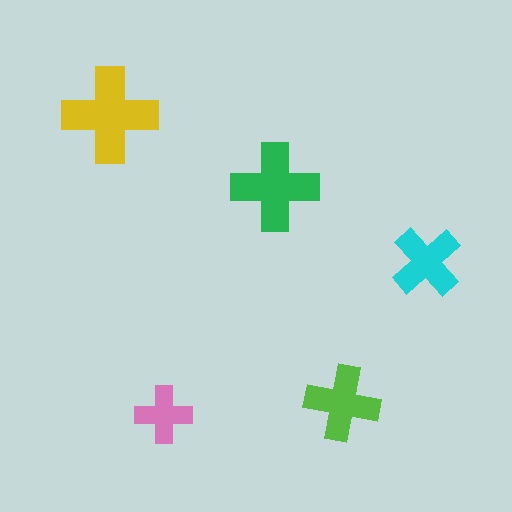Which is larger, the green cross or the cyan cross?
The green one.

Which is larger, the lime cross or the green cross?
The green one.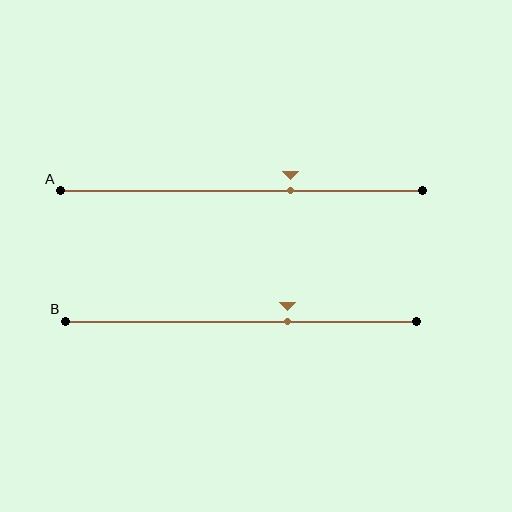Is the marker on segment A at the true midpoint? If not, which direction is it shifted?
No, the marker on segment A is shifted to the right by about 14% of the segment length.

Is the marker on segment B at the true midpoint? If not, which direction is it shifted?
No, the marker on segment B is shifted to the right by about 13% of the segment length.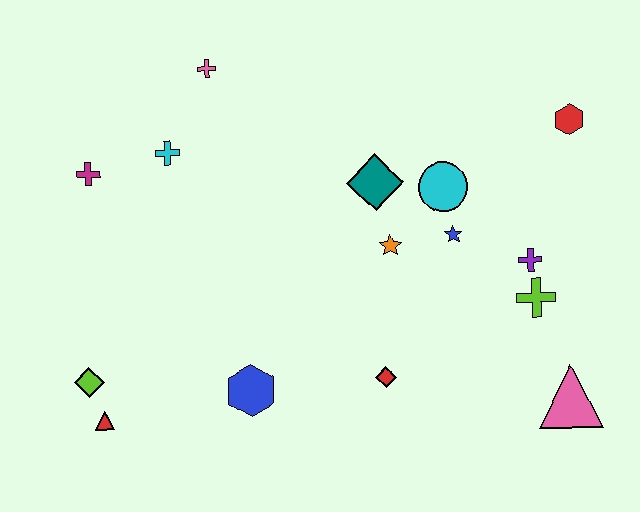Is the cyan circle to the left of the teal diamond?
No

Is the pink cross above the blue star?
Yes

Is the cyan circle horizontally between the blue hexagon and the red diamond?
No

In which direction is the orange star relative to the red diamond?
The orange star is above the red diamond.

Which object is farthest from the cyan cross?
The pink triangle is farthest from the cyan cross.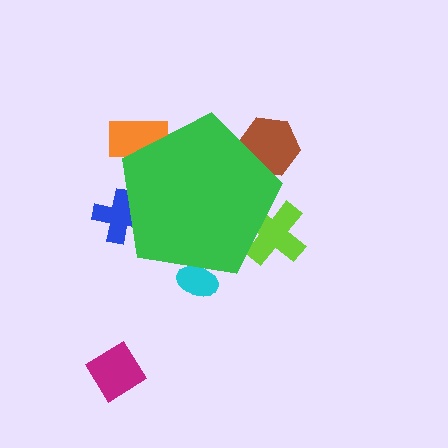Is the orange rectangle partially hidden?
Yes, the orange rectangle is partially hidden behind the green pentagon.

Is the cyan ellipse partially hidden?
Yes, the cyan ellipse is partially hidden behind the green pentagon.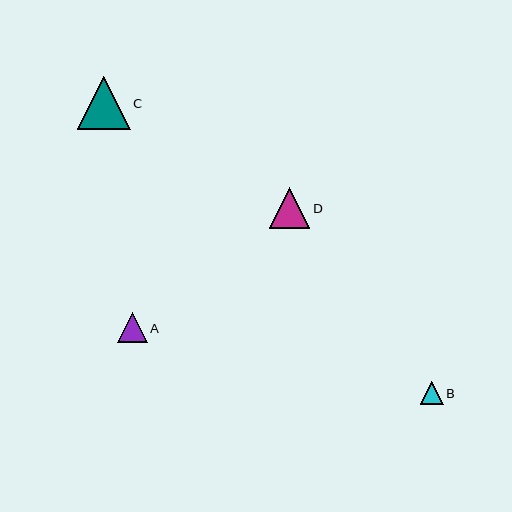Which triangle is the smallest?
Triangle B is the smallest with a size of approximately 23 pixels.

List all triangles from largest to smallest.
From largest to smallest: C, D, A, B.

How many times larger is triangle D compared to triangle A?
Triangle D is approximately 1.4 times the size of triangle A.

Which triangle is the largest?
Triangle C is the largest with a size of approximately 53 pixels.